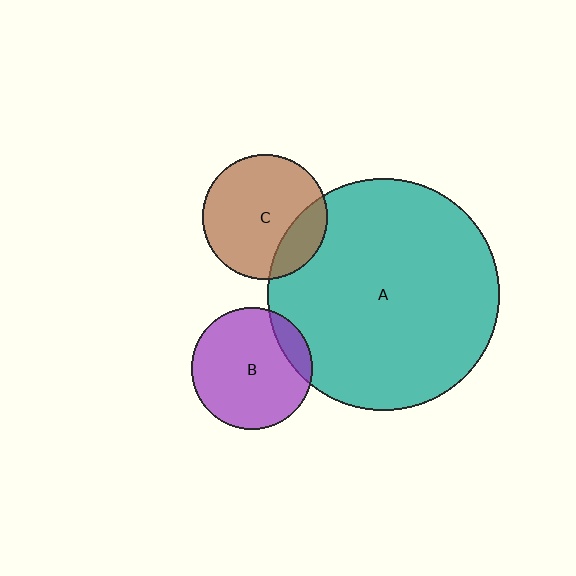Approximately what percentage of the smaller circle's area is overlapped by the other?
Approximately 15%.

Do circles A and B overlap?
Yes.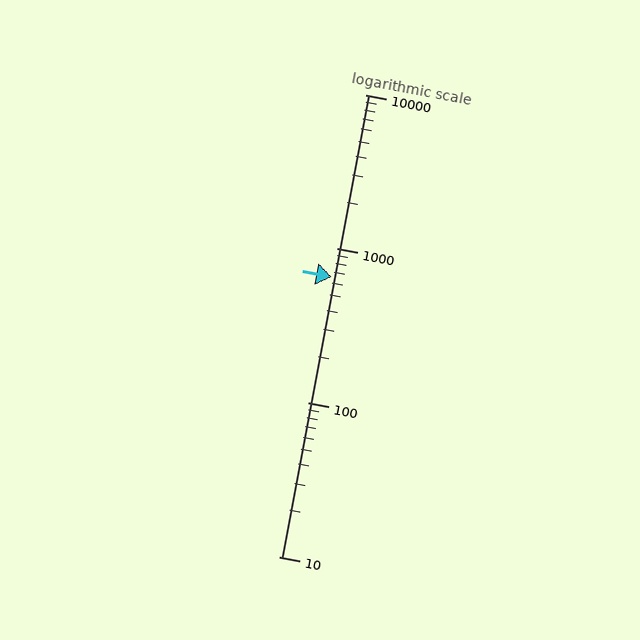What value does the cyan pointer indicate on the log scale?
The pointer indicates approximately 650.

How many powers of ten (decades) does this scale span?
The scale spans 3 decades, from 10 to 10000.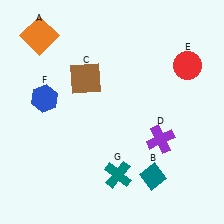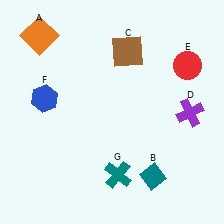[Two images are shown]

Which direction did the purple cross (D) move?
The purple cross (D) moved right.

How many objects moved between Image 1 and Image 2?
2 objects moved between the two images.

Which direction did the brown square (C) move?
The brown square (C) moved right.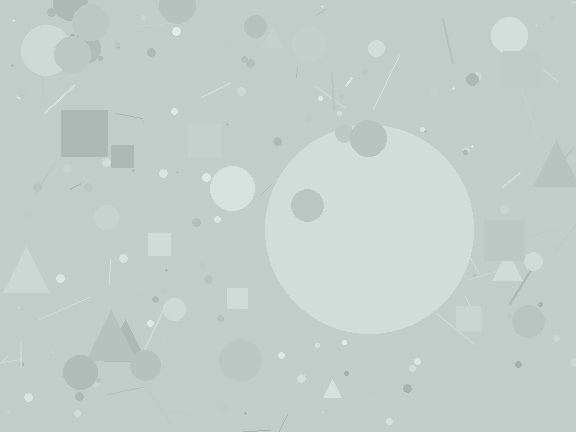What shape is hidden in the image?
A circle is hidden in the image.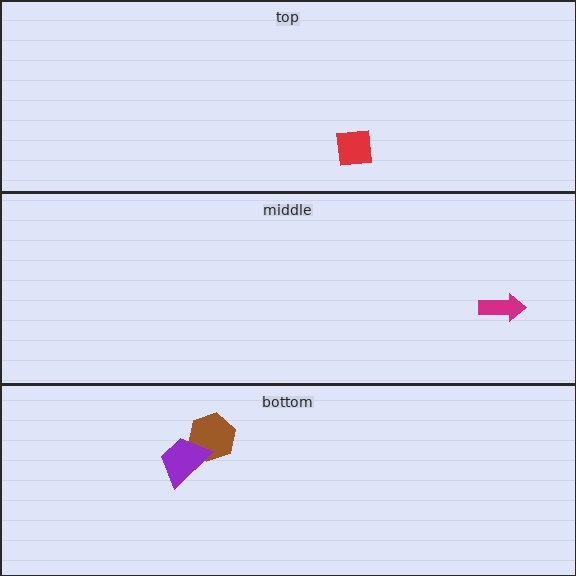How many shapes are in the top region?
1.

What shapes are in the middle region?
The magenta arrow.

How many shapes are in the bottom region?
2.